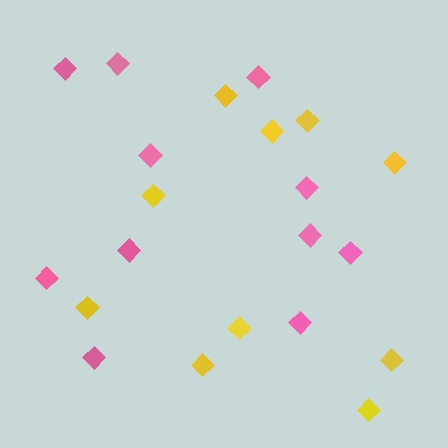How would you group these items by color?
There are 2 groups: one group of pink diamonds (11) and one group of yellow diamonds (10).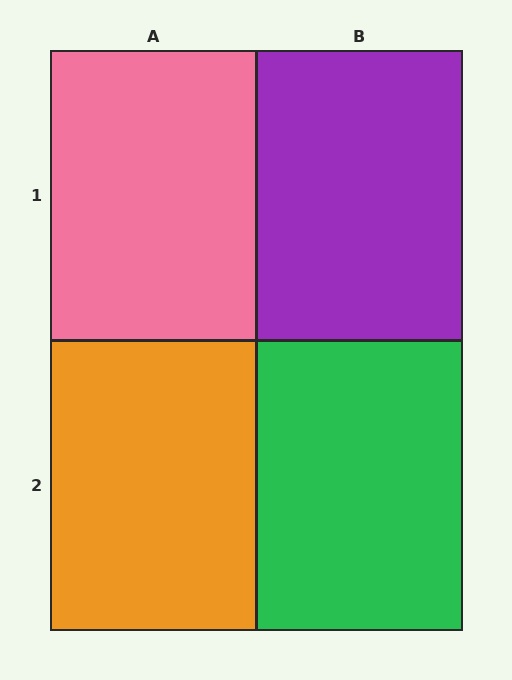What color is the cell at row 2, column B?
Green.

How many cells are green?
1 cell is green.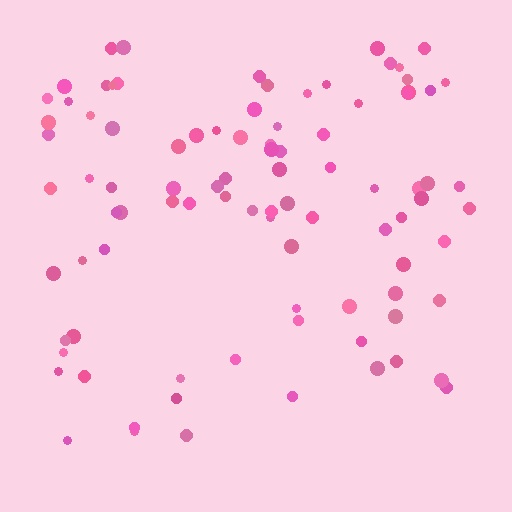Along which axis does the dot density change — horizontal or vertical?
Vertical.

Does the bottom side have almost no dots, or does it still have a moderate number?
Still a moderate number, just noticeably fewer than the top.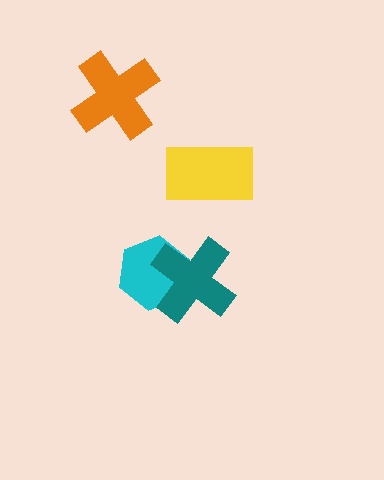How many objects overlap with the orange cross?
0 objects overlap with the orange cross.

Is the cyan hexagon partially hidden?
Yes, it is partially covered by another shape.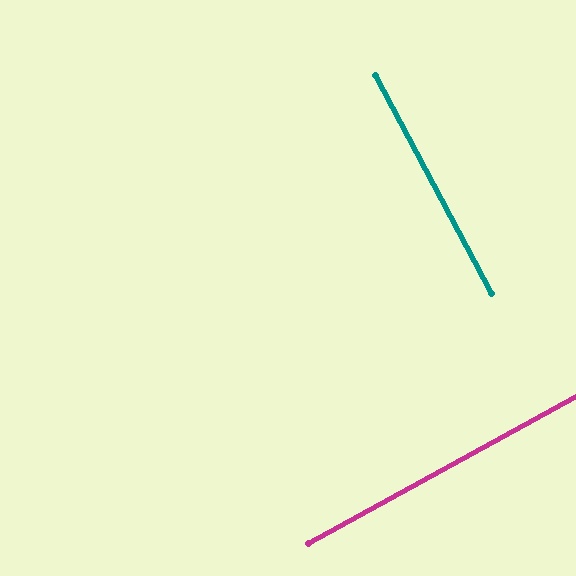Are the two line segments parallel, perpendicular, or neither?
Perpendicular — they meet at approximately 89°.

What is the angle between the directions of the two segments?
Approximately 89 degrees.